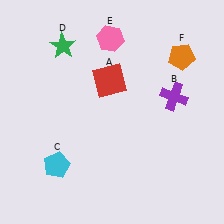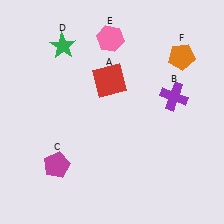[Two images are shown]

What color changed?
The pentagon (C) changed from cyan in Image 1 to magenta in Image 2.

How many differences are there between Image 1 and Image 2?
There is 1 difference between the two images.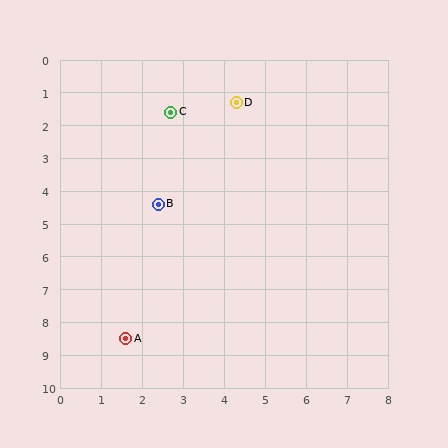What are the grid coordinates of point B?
Point B is at approximately (2.4, 4.4).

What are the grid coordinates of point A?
Point A is at approximately (1.6, 8.5).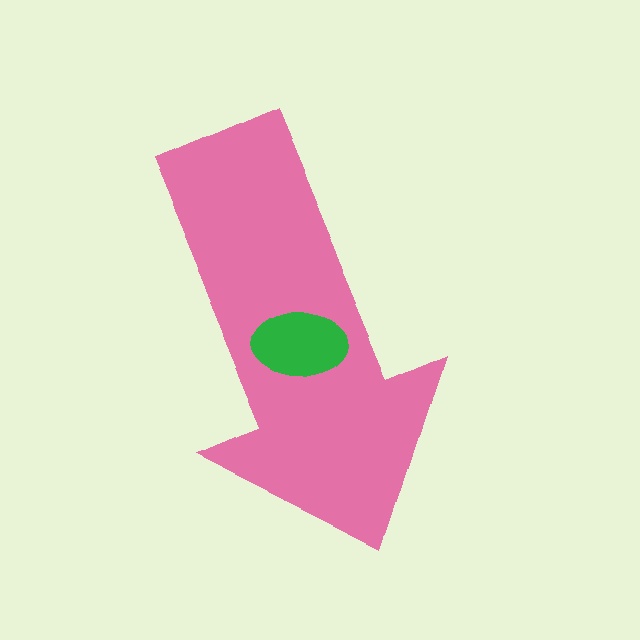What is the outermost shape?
The pink arrow.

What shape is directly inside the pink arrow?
The green ellipse.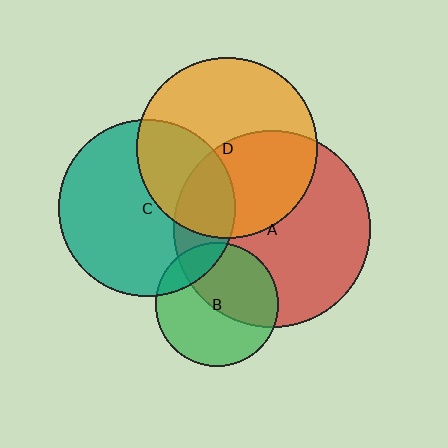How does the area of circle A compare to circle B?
Approximately 2.5 times.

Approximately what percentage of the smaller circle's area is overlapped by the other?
Approximately 15%.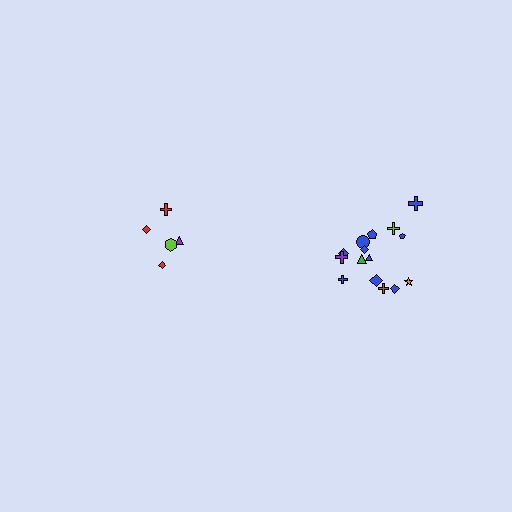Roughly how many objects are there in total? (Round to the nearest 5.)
Roughly 20 objects in total.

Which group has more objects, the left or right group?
The right group.